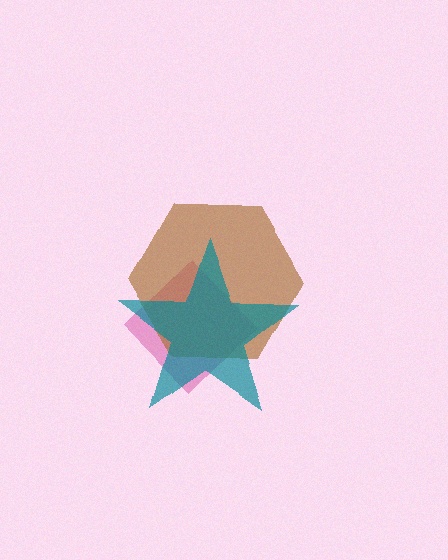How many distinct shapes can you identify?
There are 3 distinct shapes: a pink diamond, a brown hexagon, a teal star.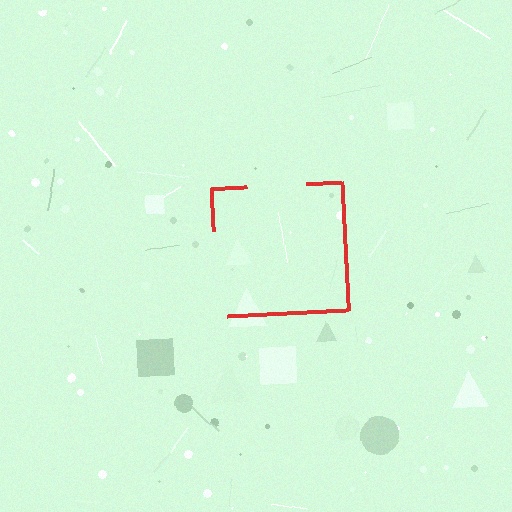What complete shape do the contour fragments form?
The contour fragments form a square.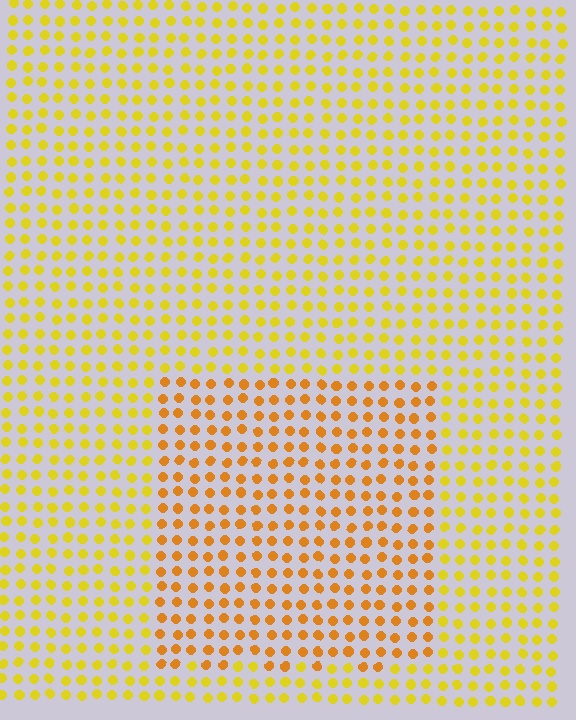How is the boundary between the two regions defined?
The boundary is defined purely by a slight shift in hue (about 25 degrees). Spacing, size, and orientation are identical on both sides.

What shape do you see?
I see a rectangle.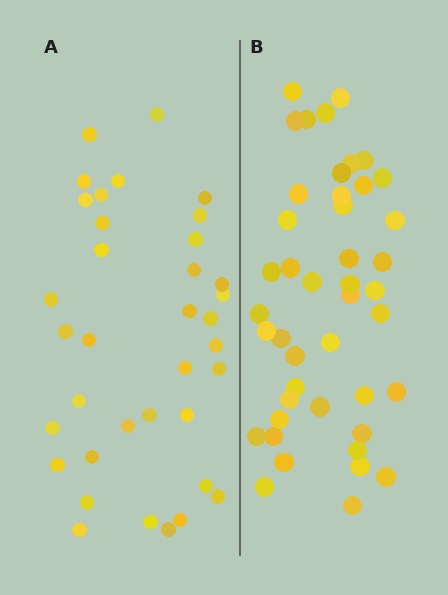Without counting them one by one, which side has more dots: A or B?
Region B (the right region) has more dots.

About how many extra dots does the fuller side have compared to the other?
Region B has roughly 8 or so more dots than region A.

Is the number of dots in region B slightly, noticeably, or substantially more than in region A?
Region B has only slightly more — the two regions are fairly close. The ratio is roughly 1.2 to 1.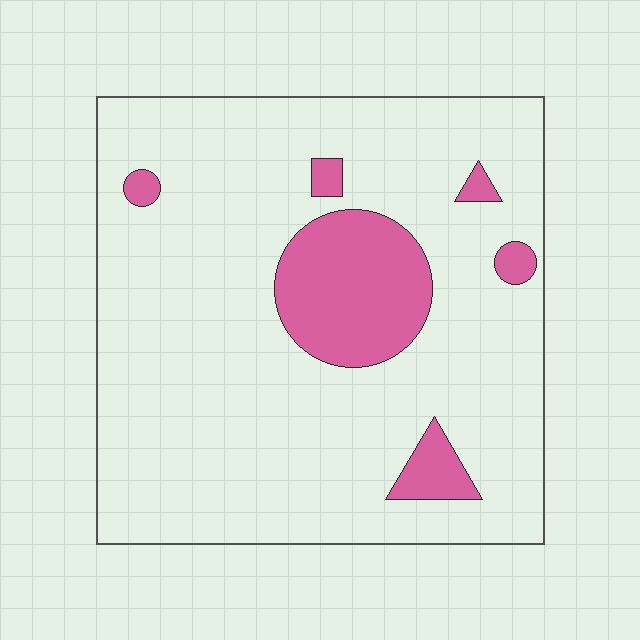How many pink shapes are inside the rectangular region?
6.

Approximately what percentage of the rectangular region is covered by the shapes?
Approximately 15%.